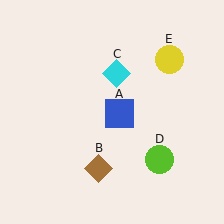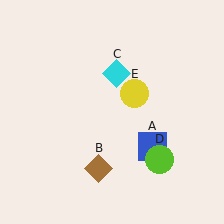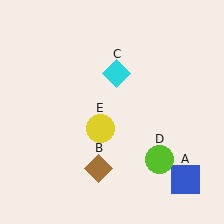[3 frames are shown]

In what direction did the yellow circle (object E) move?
The yellow circle (object E) moved down and to the left.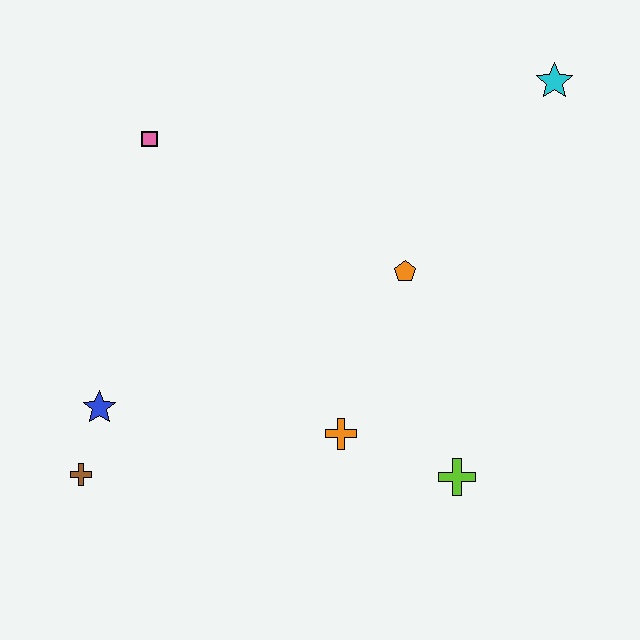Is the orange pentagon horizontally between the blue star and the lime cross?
Yes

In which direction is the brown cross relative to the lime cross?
The brown cross is to the left of the lime cross.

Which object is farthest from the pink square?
The lime cross is farthest from the pink square.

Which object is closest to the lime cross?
The orange cross is closest to the lime cross.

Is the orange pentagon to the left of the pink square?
No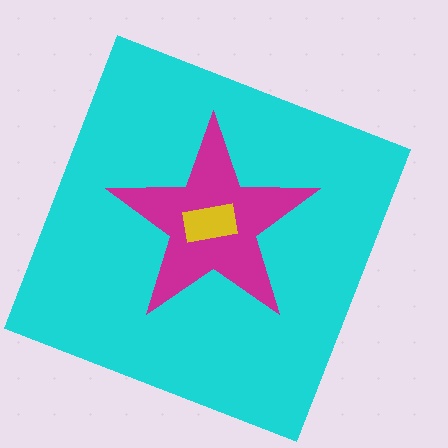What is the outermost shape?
The cyan square.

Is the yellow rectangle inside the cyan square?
Yes.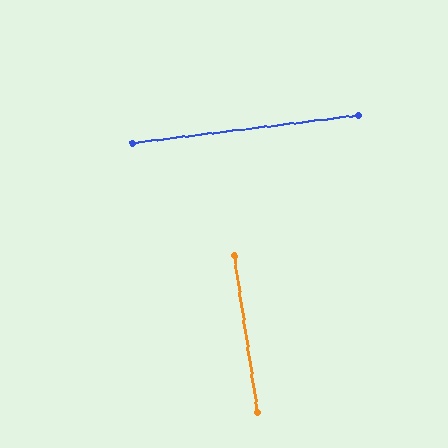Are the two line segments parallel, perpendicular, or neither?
Perpendicular — they meet at approximately 88°.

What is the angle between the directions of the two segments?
Approximately 88 degrees.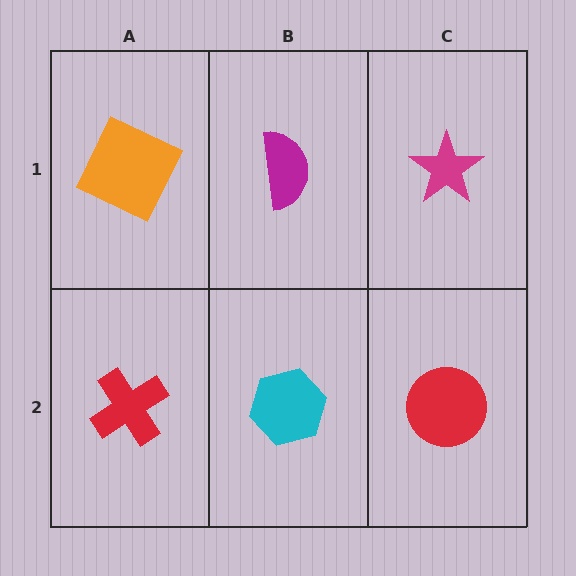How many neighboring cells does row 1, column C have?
2.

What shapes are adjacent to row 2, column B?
A magenta semicircle (row 1, column B), a red cross (row 2, column A), a red circle (row 2, column C).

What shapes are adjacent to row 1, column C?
A red circle (row 2, column C), a magenta semicircle (row 1, column B).